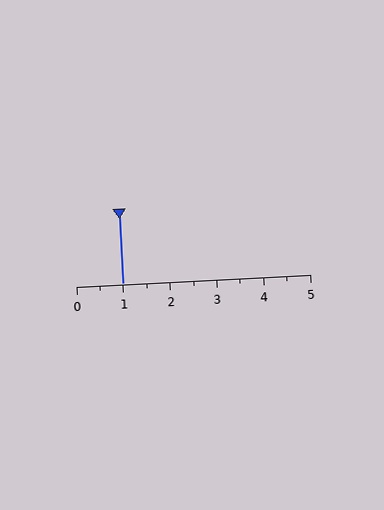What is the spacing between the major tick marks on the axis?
The major ticks are spaced 1 apart.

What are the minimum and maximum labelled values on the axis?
The axis runs from 0 to 5.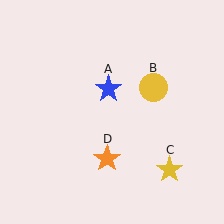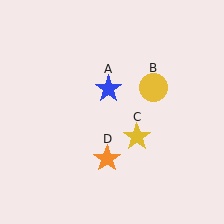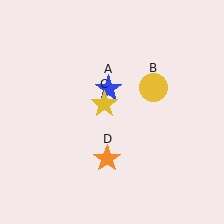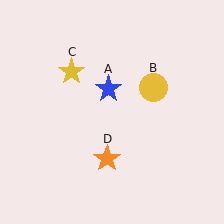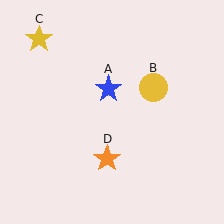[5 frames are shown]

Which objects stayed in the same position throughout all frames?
Blue star (object A) and yellow circle (object B) and orange star (object D) remained stationary.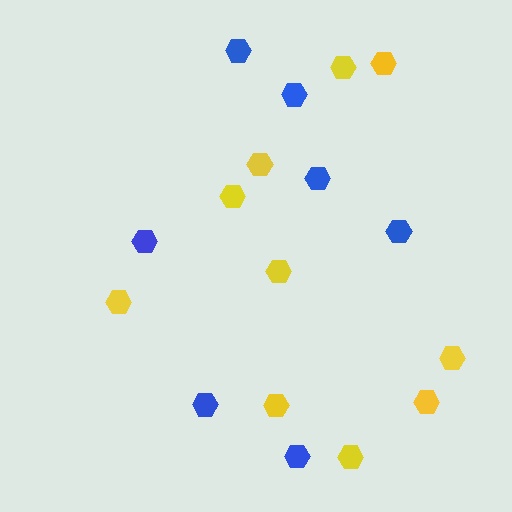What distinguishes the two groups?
There are 2 groups: one group of blue hexagons (7) and one group of yellow hexagons (10).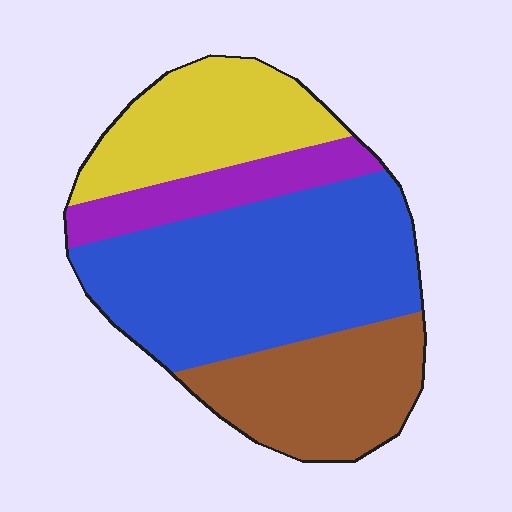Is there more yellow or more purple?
Yellow.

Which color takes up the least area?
Purple, at roughly 10%.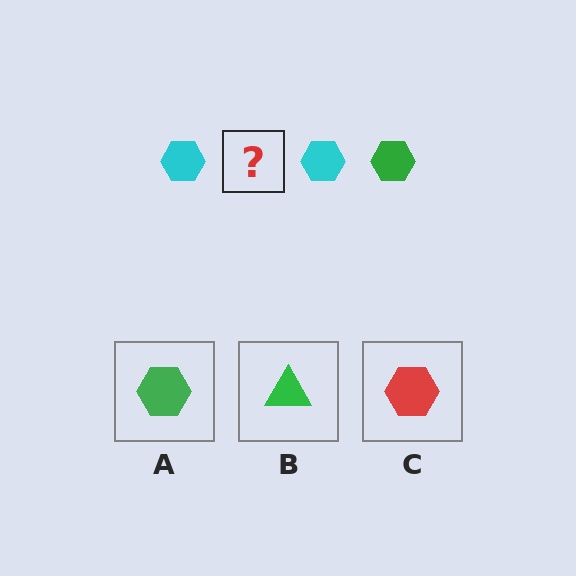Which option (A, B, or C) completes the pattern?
A.